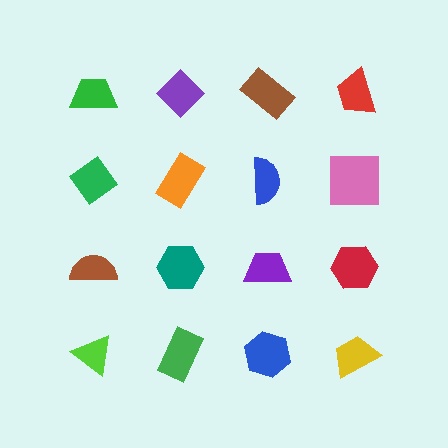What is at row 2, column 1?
A green diamond.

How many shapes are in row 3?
4 shapes.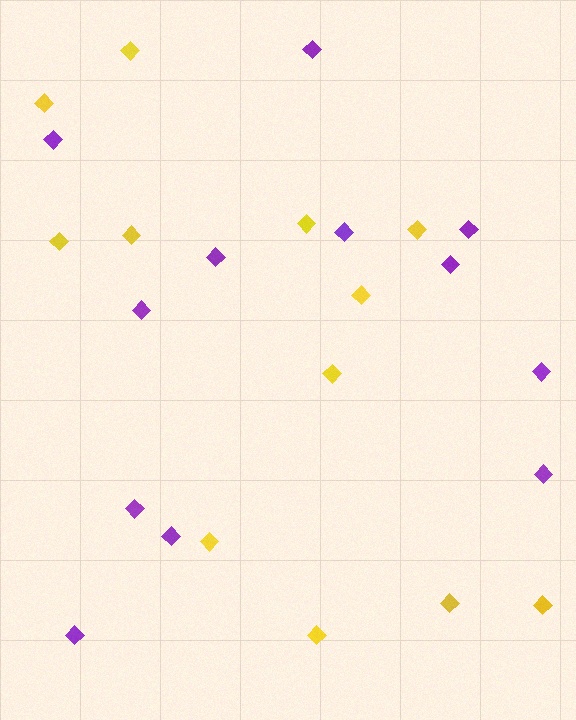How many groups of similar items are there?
There are 2 groups: one group of yellow diamonds (12) and one group of purple diamonds (12).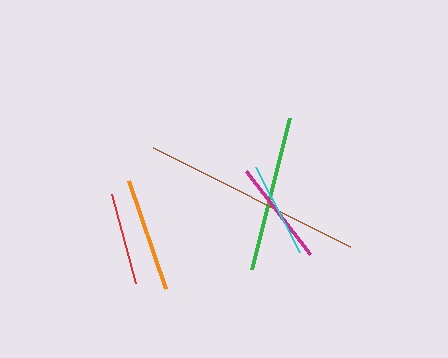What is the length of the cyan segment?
The cyan segment is approximately 96 pixels long.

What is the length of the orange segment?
The orange segment is approximately 114 pixels long.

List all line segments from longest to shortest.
From longest to shortest: brown, green, orange, magenta, cyan, red.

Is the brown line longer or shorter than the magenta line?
The brown line is longer than the magenta line.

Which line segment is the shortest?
The red line is the shortest at approximately 92 pixels.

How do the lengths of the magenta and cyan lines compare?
The magenta and cyan lines are approximately the same length.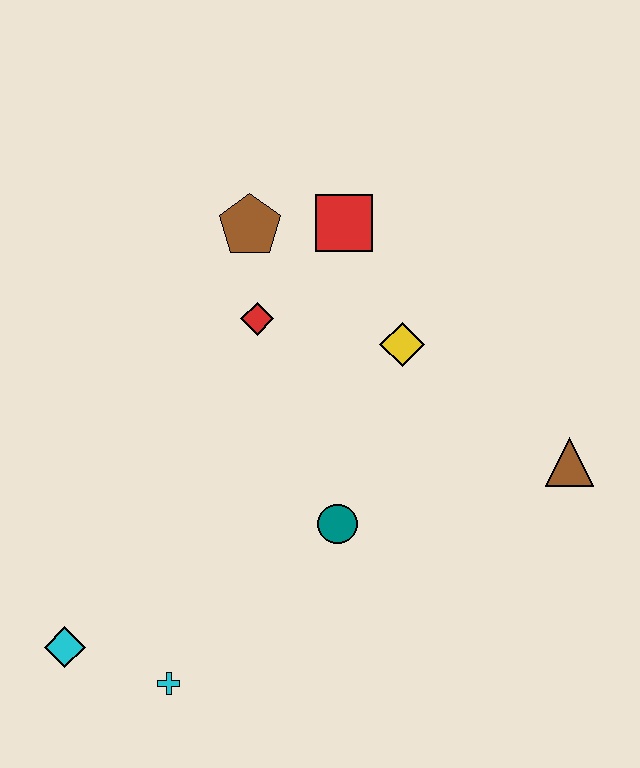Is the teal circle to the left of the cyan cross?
No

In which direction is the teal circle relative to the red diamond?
The teal circle is below the red diamond.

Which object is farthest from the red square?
The cyan diamond is farthest from the red square.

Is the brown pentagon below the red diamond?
No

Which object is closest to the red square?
The brown pentagon is closest to the red square.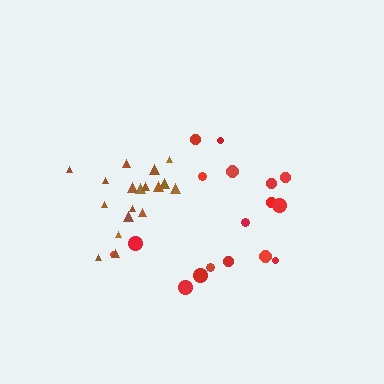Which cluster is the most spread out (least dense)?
Red.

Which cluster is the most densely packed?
Brown.